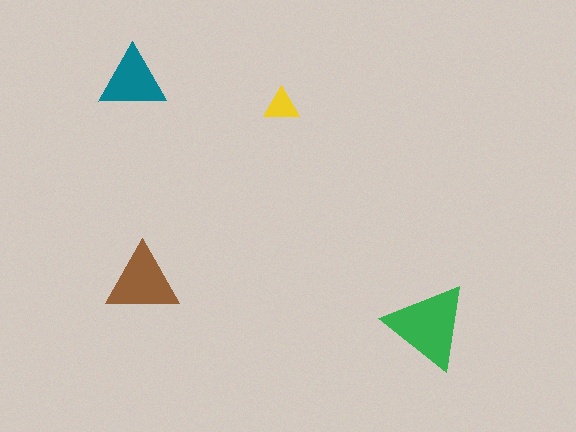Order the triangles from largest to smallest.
the green one, the brown one, the teal one, the yellow one.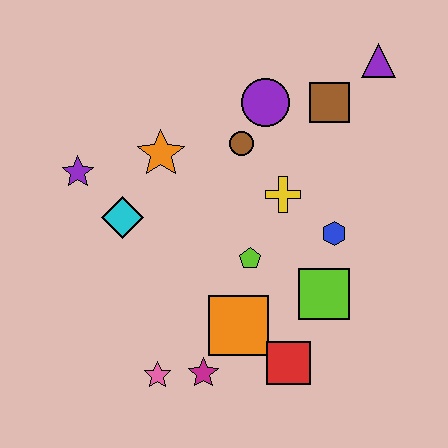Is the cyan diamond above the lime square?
Yes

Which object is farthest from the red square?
The purple triangle is farthest from the red square.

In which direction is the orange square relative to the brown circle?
The orange square is below the brown circle.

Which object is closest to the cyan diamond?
The purple star is closest to the cyan diamond.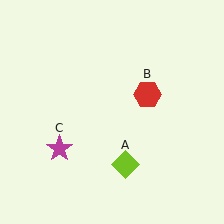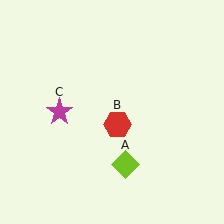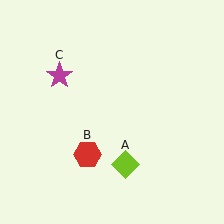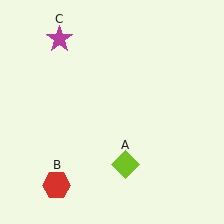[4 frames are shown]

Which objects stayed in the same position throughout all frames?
Lime diamond (object A) remained stationary.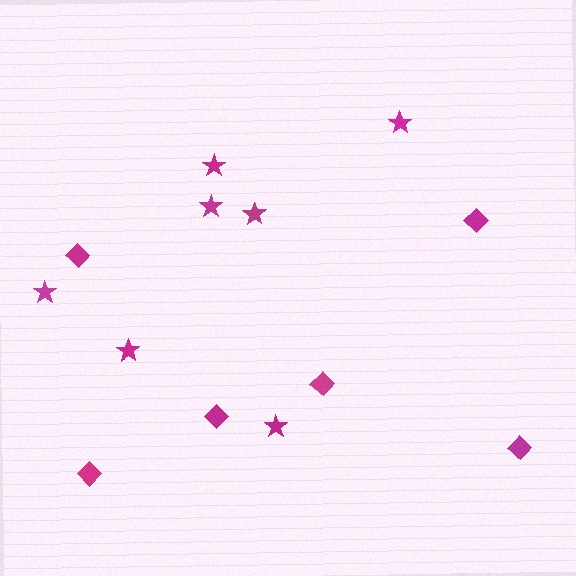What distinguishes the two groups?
There are 2 groups: one group of stars (7) and one group of diamonds (6).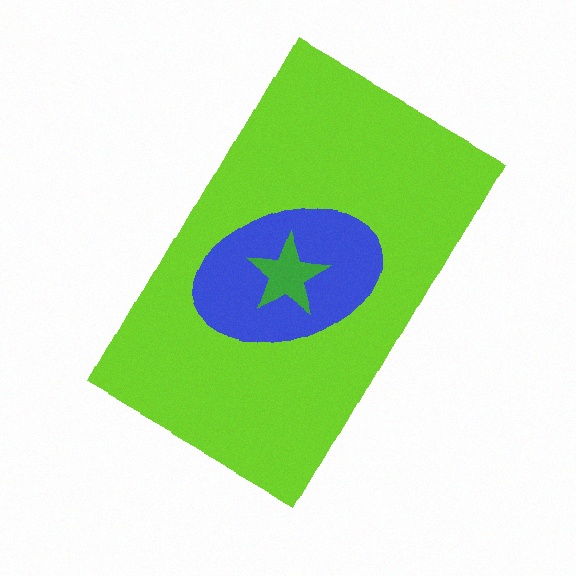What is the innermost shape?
The green star.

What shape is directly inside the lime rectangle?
The blue ellipse.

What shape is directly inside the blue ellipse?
The green star.